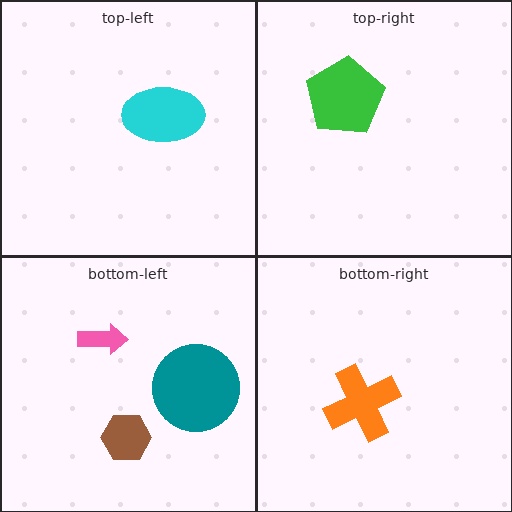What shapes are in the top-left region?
The cyan ellipse.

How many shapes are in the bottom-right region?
1.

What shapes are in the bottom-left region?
The pink arrow, the brown hexagon, the teal circle.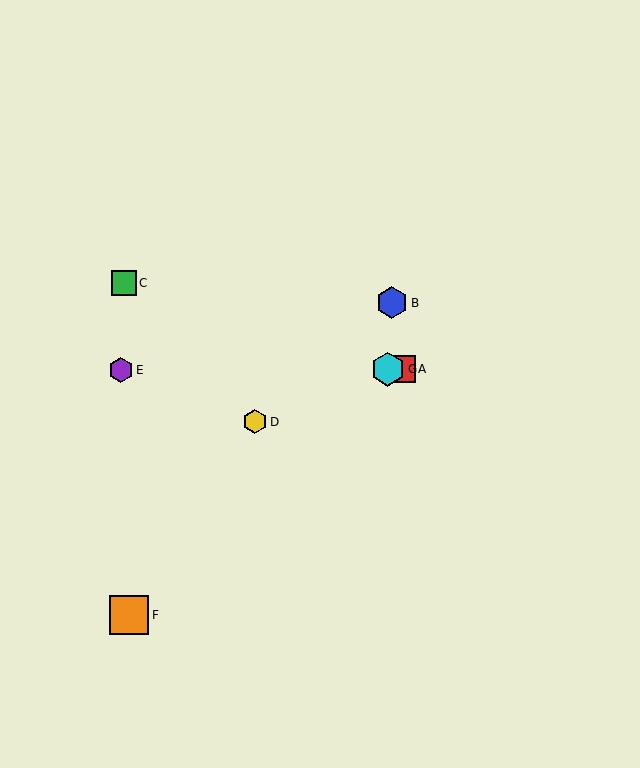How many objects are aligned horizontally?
3 objects (A, E, G) are aligned horizontally.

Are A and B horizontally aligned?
No, A is at y≈369 and B is at y≈302.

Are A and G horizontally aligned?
Yes, both are at y≈369.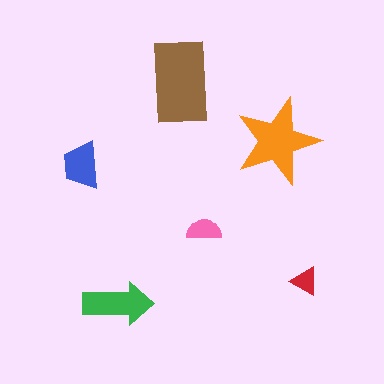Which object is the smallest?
The red triangle.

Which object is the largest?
The brown rectangle.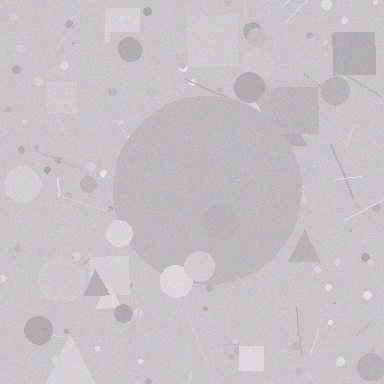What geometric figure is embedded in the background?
A circle is embedded in the background.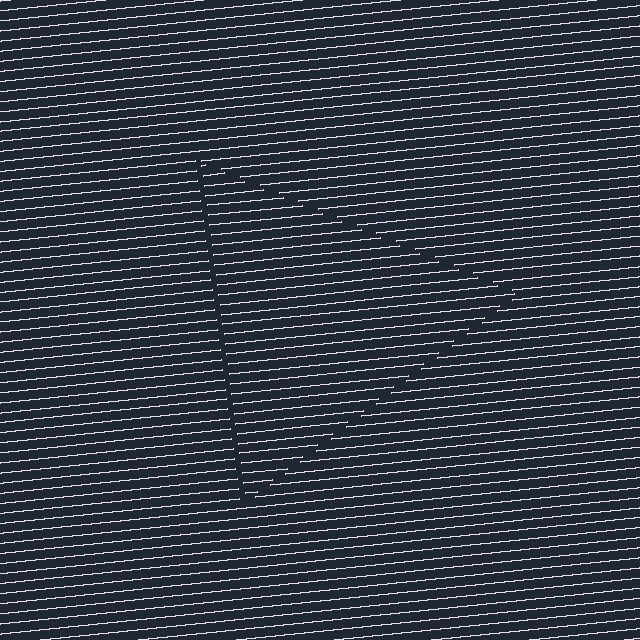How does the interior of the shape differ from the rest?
The interior of the shape contains the same grating, shifted by half a period — the contour is defined by the phase discontinuity where line-ends from the inner and outer gratings abut.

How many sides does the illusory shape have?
3 sides — the line-ends trace a triangle.